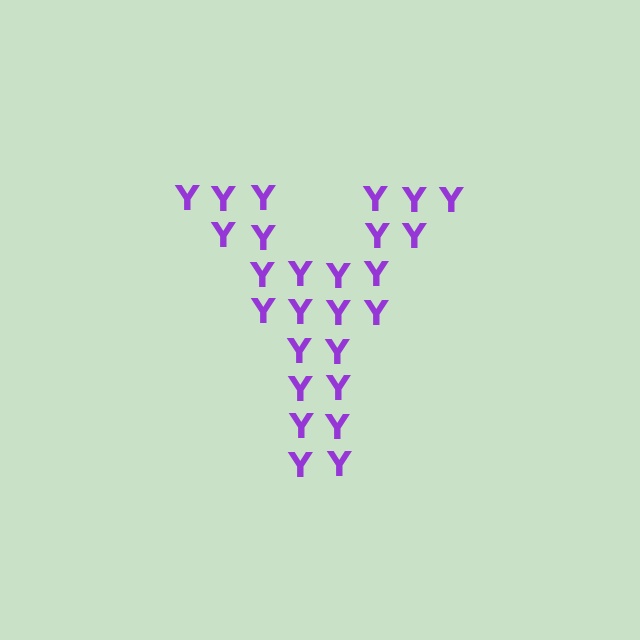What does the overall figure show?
The overall figure shows the letter Y.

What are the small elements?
The small elements are letter Y's.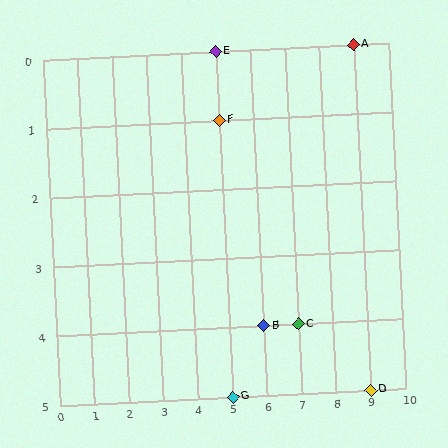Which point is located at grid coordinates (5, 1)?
Point F is at (5, 1).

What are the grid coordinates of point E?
Point E is at grid coordinates (5, 0).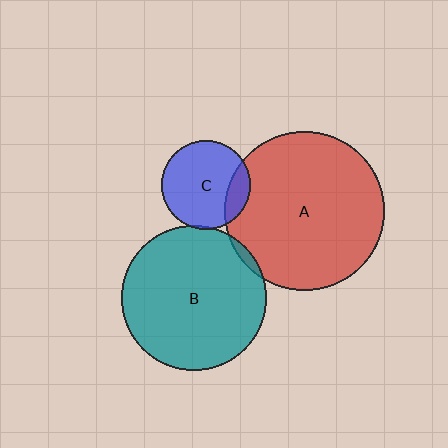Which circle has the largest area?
Circle A (red).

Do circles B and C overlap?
Yes.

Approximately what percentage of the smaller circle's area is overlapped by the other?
Approximately 5%.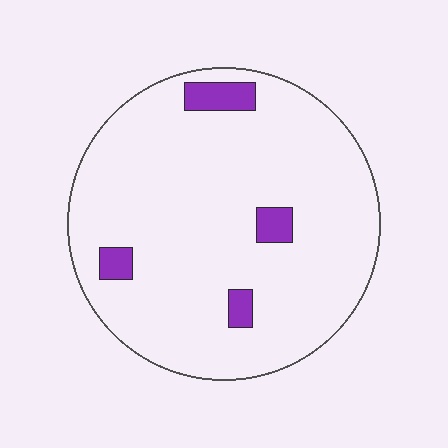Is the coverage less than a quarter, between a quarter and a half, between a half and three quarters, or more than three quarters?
Less than a quarter.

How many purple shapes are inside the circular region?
4.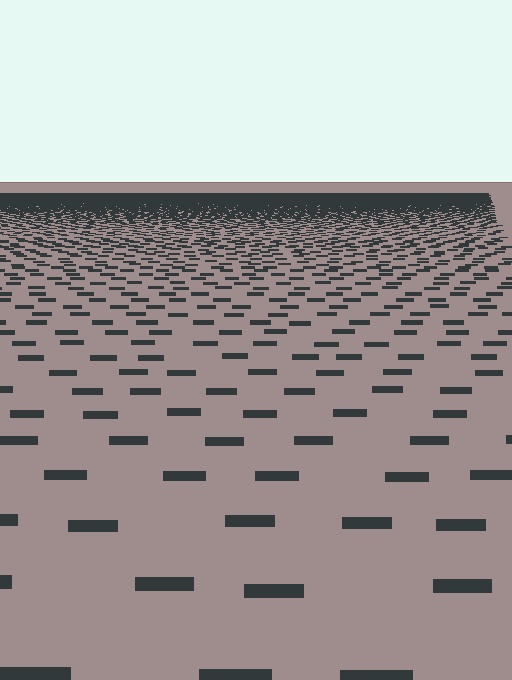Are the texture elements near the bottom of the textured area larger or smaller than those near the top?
Larger. Near the bottom, elements are closer to the viewer and appear at a bigger on-screen size.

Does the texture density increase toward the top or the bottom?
Density increases toward the top.